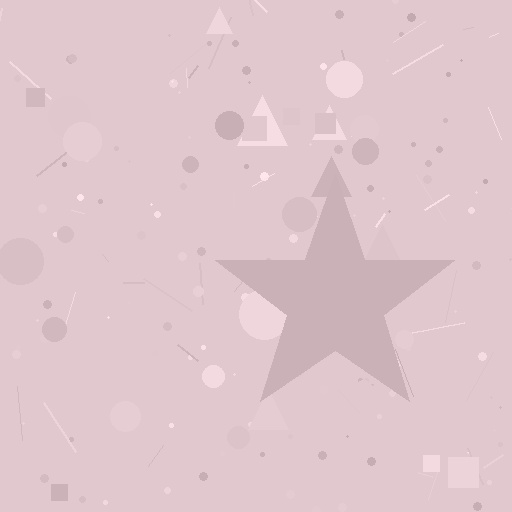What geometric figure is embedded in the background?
A star is embedded in the background.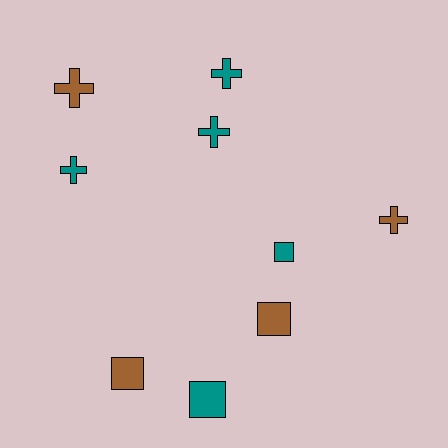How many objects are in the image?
There are 9 objects.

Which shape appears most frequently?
Cross, with 5 objects.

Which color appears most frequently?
Teal, with 5 objects.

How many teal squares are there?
There are 2 teal squares.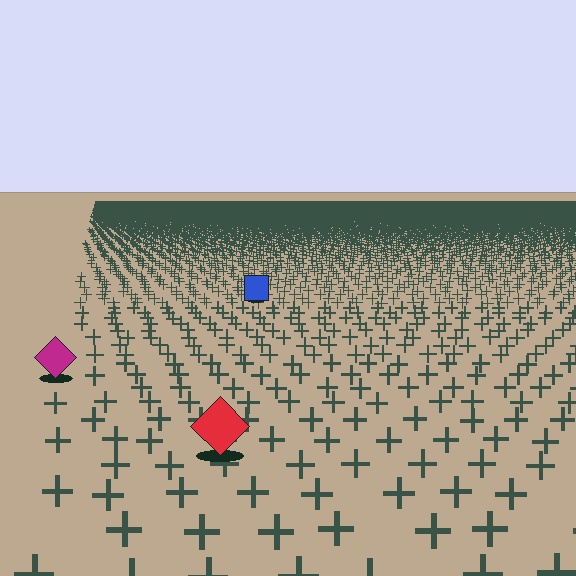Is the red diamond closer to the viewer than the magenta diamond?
Yes. The red diamond is closer — you can tell from the texture gradient: the ground texture is coarser near it.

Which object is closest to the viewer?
The red diamond is closest. The texture marks near it are larger and more spread out.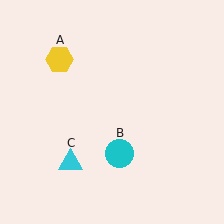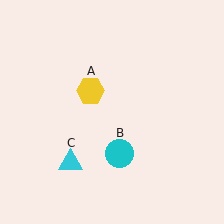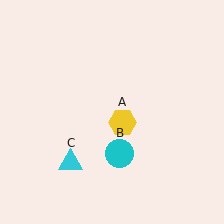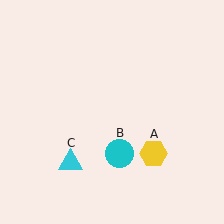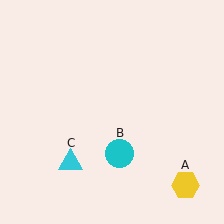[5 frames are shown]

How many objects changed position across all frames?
1 object changed position: yellow hexagon (object A).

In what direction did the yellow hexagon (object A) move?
The yellow hexagon (object A) moved down and to the right.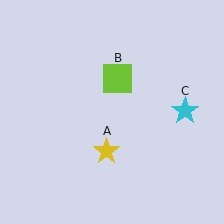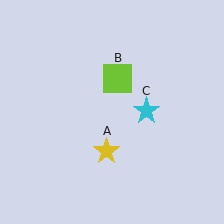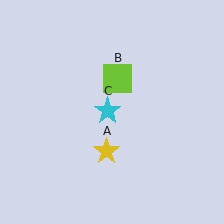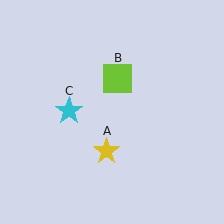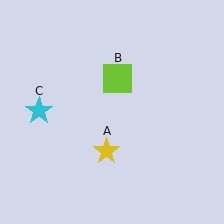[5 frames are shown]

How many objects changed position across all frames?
1 object changed position: cyan star (object C).